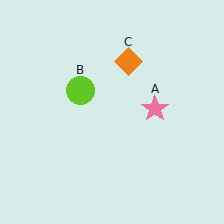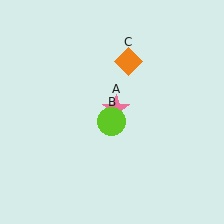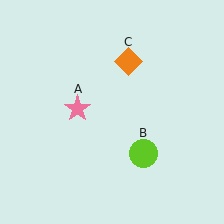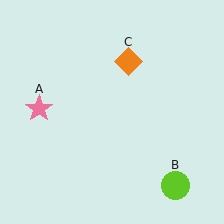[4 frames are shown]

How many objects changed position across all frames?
2 objects changed position: pink star (object A), lime circle (object B).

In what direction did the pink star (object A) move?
The pink star (object A) moved left.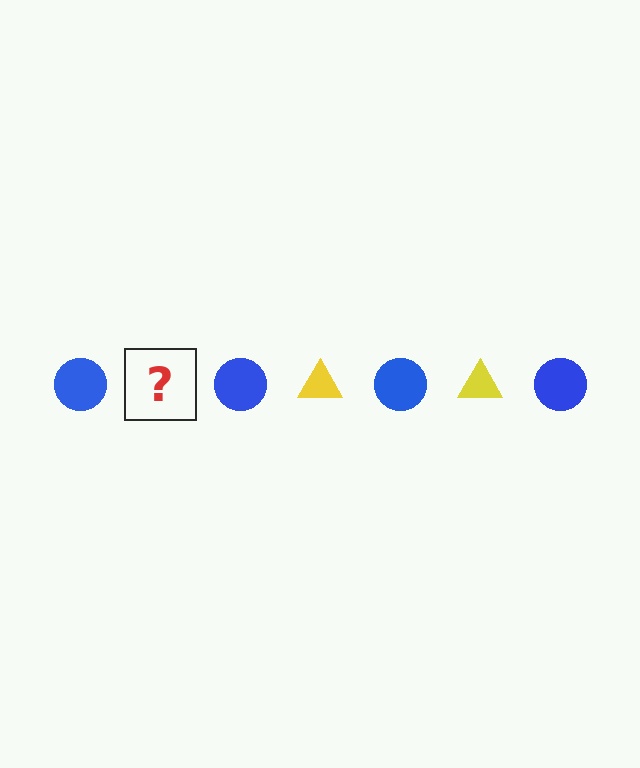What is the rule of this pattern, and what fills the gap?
The rule is that the pattern alternates between blue circle and yellow triangle. The gap should be filled with a yellow triangle.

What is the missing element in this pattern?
The missing element is a yellow triangle.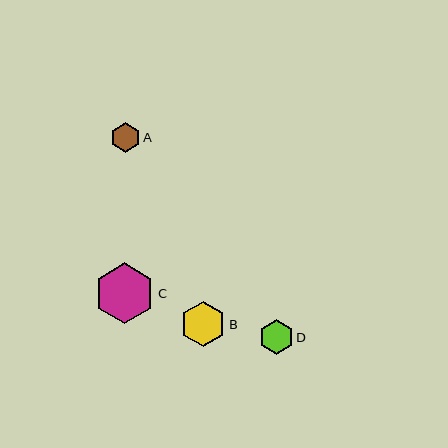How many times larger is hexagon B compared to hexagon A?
Hexagon B is approximately 1.6 times the size of hexagon A.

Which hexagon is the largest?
Hexagon C is the largest with a size of approximately 61 pixels.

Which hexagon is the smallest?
Hexagon A is the smallest with a size of approximately 29 pixels.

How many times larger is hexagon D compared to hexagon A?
Hexagon D is approximately 1.2 times the size of hexagon A.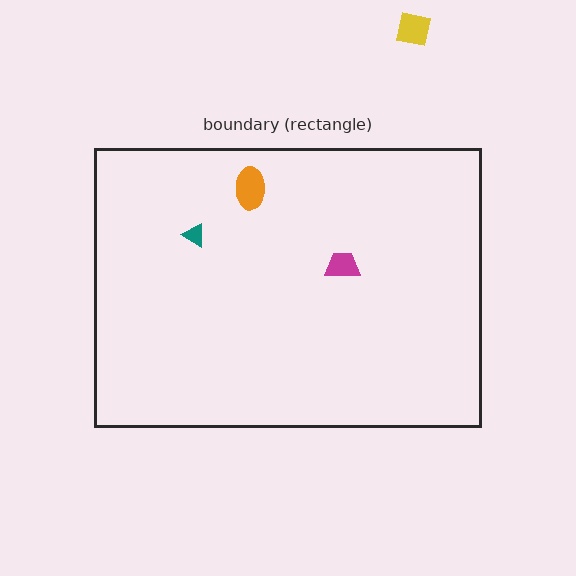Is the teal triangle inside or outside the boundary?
Inside.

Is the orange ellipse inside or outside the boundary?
Inside.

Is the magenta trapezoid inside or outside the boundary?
Inside.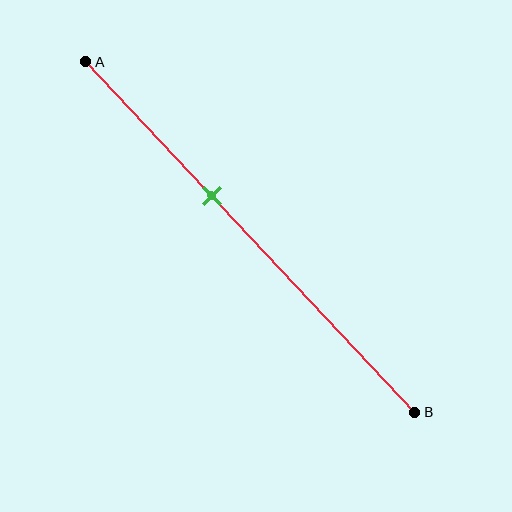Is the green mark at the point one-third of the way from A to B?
No, the mark is at about 40% from A, not at the 33% one-third point.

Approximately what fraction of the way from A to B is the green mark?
The green mark is approximately 40% of the way from A to B.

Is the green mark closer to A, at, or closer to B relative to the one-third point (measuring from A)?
The green mark is closer to point B than the one-third point of segment AB.